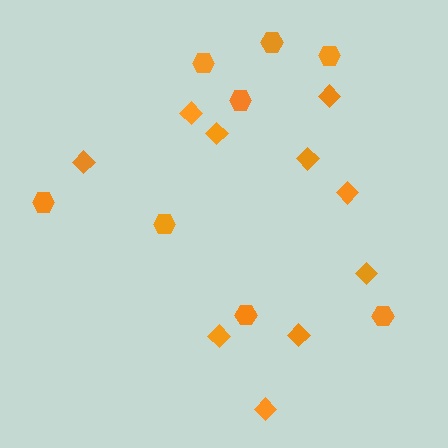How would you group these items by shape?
There are 2 groups: one group of hexagons (8) and one group of diamonds (10).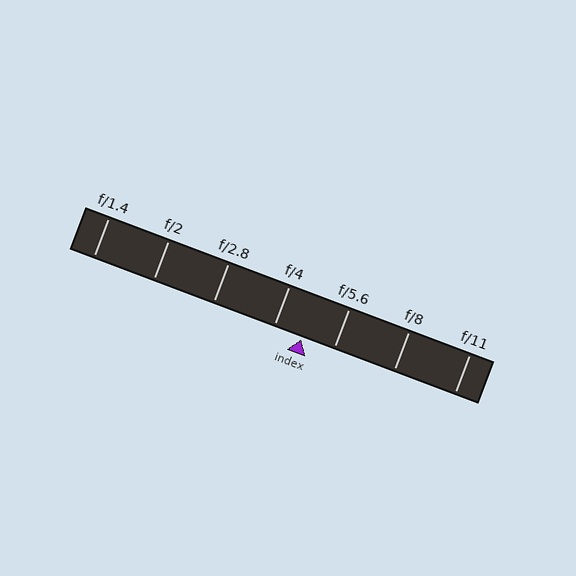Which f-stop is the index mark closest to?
The index mark is closest to f/4.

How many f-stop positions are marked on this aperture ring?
There are 7 f-stop positions marked.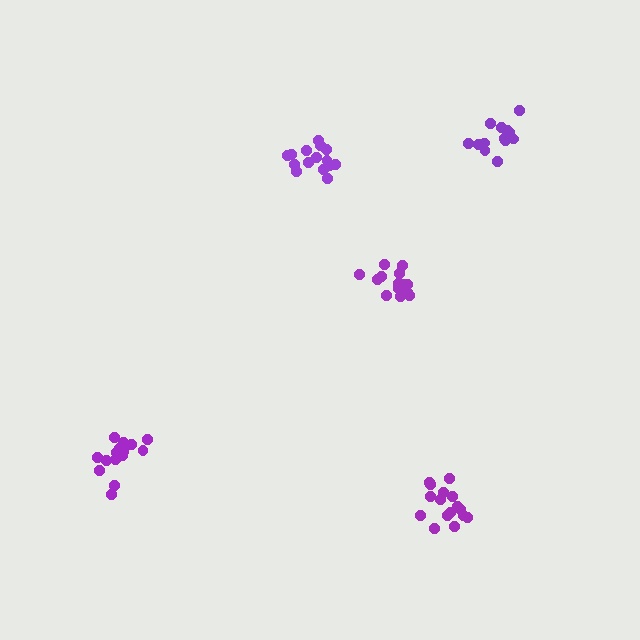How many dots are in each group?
Group 1: 15 dots, Group 2: 16 dots, Group 3: 15 dots, Group 4: 14 dots, Group 5: 19 dots (79 total).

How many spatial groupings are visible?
There are 5 spatial groupings.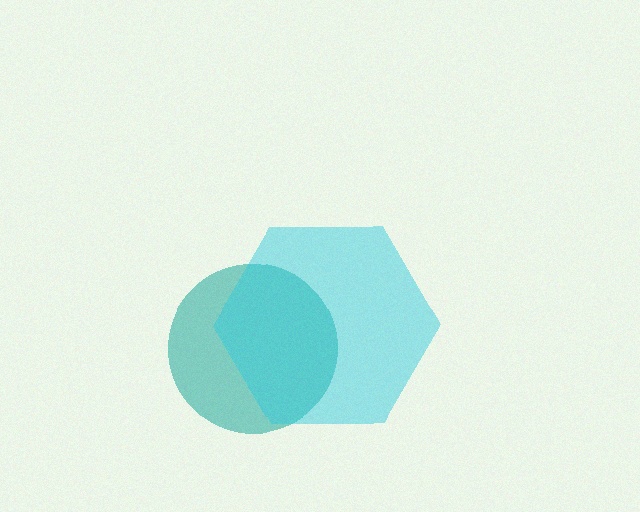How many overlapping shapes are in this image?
There are 2 overlapping shapes in the image.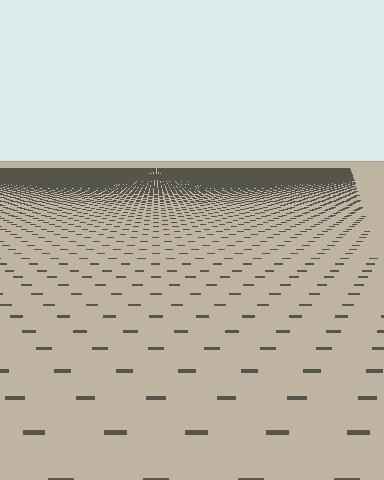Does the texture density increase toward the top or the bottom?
Density increases toward the top.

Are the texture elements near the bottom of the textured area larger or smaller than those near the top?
Larger. Near the bottom, elements are closer to the viewer and appear at a bigger on-screen size.